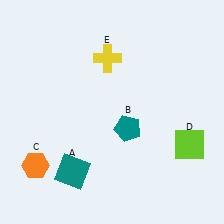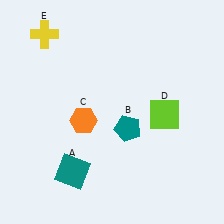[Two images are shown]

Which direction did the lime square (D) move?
The lime square (D) moved up.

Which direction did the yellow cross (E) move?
The yellow cross (E) moved left.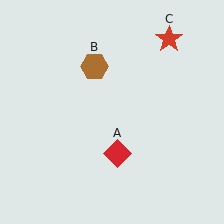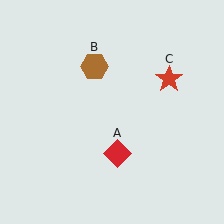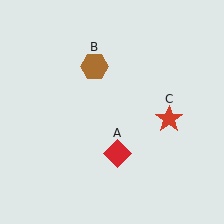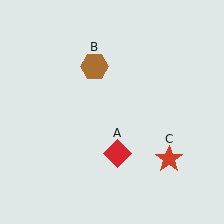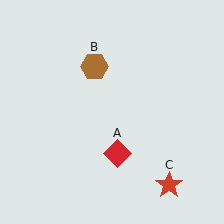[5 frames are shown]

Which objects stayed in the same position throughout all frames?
Red diamond (object A) and brown hexagon (object B) remained stationary.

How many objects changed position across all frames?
1 object changed position: red star (object C).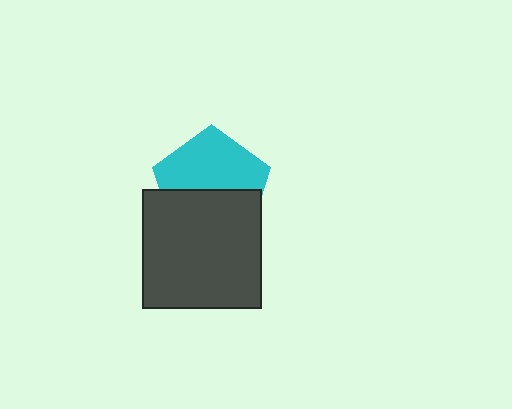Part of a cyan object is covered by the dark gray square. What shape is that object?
It is a pentagon.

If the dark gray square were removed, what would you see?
You would see the complete cyan pentagon.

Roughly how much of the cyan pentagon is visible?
About half of it is visible (roughly 54%).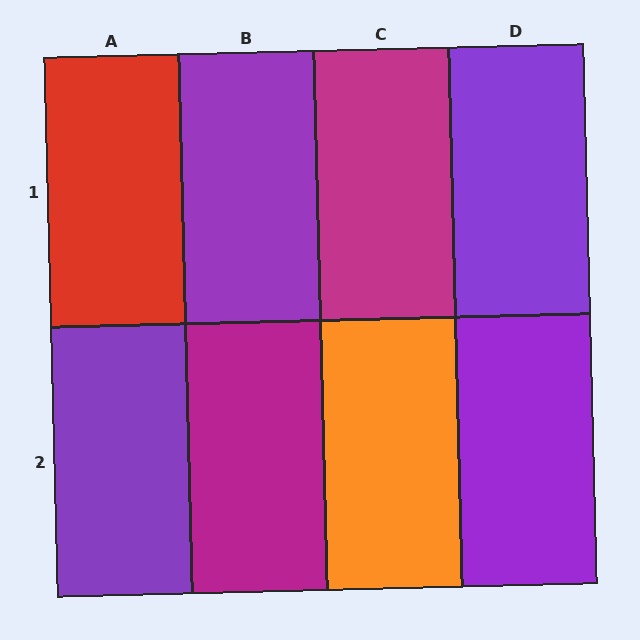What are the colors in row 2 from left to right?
Purple, magenta, orange, purple.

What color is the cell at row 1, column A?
Red.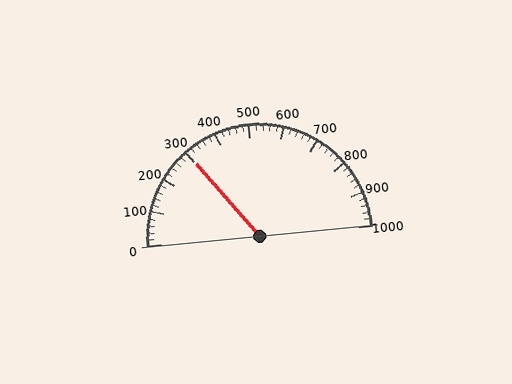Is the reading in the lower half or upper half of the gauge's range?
The reading is in the lower half of the range (0 to 1000).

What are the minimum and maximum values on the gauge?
The gauge ranges from 0 to 1000.